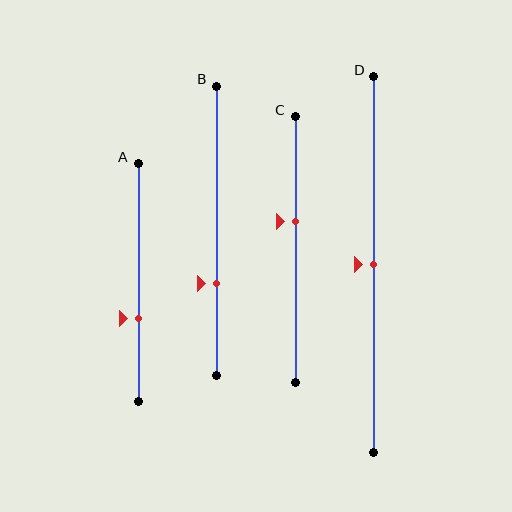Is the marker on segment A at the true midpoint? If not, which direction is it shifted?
No, the marker on segment A is shifted downward by about 15% of the segment length.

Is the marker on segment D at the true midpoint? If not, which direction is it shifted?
Yes, the marker on segment D is at the true midpoint.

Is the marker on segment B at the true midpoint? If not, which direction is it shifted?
No, the marker on segment B is shifted downward by about 18% of the segment length.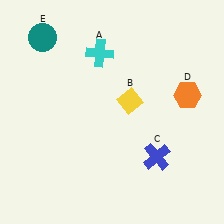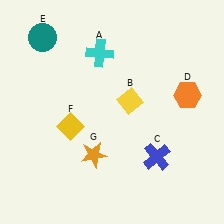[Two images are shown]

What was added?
A yellow diamond (F), an orange star (G) were added in Image 2.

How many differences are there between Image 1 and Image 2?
There are 2 differences between the two images.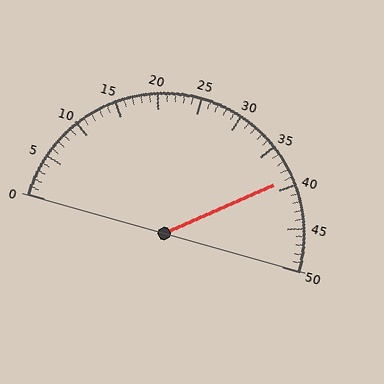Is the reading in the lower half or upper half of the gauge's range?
The reading is in the upper half of the range (0 to 50).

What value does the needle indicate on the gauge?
The needle indicates approximately 39.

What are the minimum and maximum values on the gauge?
The gauge ranges from 0 to 50.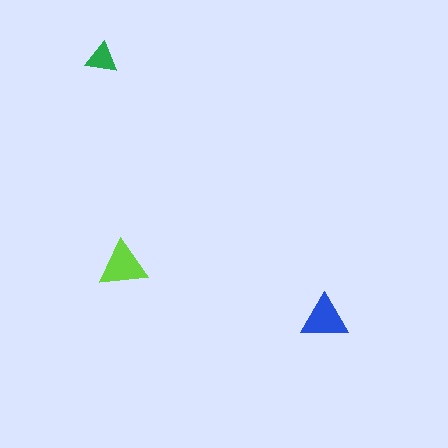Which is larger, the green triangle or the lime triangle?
The lime one.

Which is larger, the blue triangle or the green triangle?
The blue one.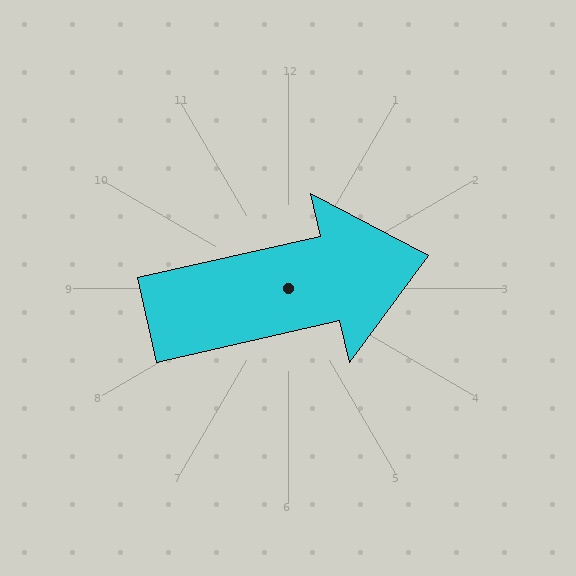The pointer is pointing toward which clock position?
Roughly 3 o'clock.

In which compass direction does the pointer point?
East.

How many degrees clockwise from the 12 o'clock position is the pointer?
Approximately 77 degrees.